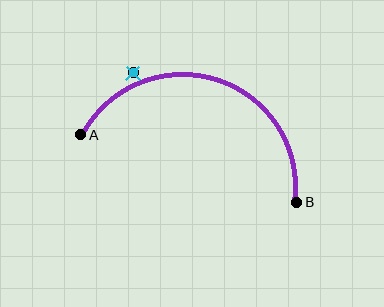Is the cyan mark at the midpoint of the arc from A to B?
No — the cyan mark does not lie on the arc at all. It sits slightly outside the curve.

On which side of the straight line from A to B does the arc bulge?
The arc bulges above the straight line connecting A and B.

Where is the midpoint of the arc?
The arc midpoint is the point on the curve farthest from the straight line joining A and B. It sits above that line.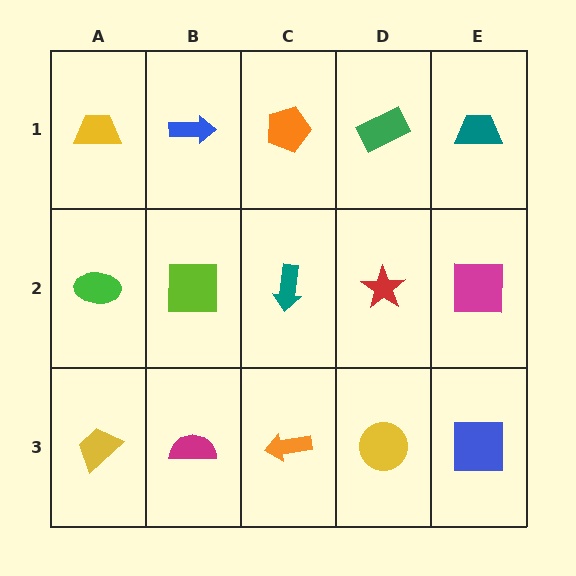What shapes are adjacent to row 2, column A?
A yellow trapezoid (row 1, column A), a yellow trapezoid (row 3, column A), a lime square (row 2, column B).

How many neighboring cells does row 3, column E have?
2.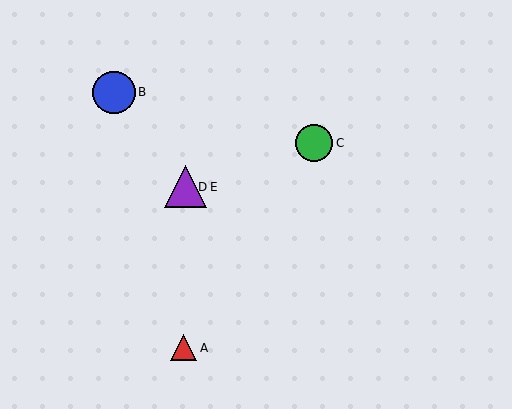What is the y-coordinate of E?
Object E is at y≈187.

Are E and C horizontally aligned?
No, E is at y≈187 and C is at y≈143.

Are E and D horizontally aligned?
Yes, both are at y≈187.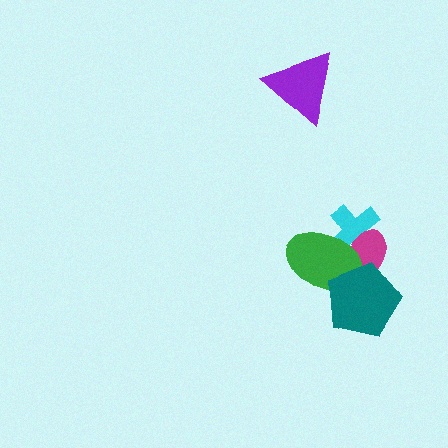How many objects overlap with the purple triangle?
0 objects overlap with the purple triangle.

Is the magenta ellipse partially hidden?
Yes, it is partially covered by another shape.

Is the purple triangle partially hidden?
No, no other shape covers it.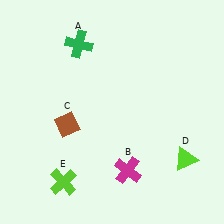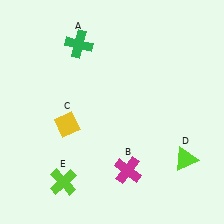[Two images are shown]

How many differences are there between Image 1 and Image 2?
There is 1 difference between the two images.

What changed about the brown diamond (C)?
In Image 1, C is brown. In Image 2, it changed to yellow.